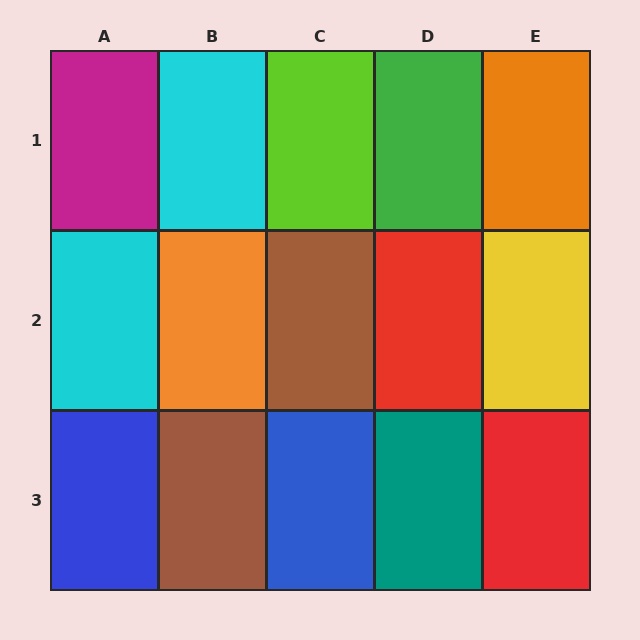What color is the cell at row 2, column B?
Orange.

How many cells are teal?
1 cell is teal.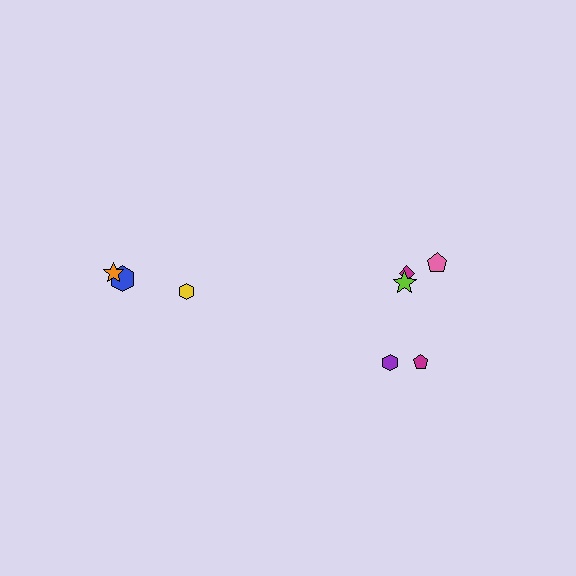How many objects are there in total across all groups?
There are 8 objects.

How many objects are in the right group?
There are 5 objects.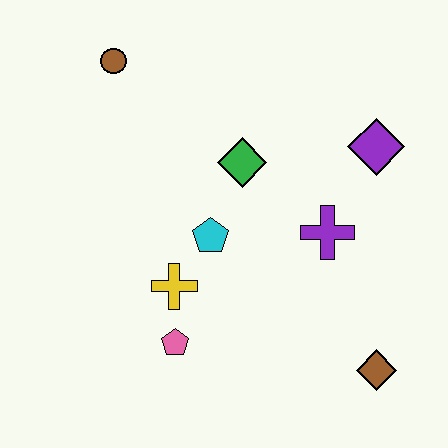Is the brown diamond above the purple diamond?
No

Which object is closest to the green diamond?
The cyan pentagon is closest to the green diamond.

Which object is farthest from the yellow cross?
The purple diamond is farthest from the yellow cross.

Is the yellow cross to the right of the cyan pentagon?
No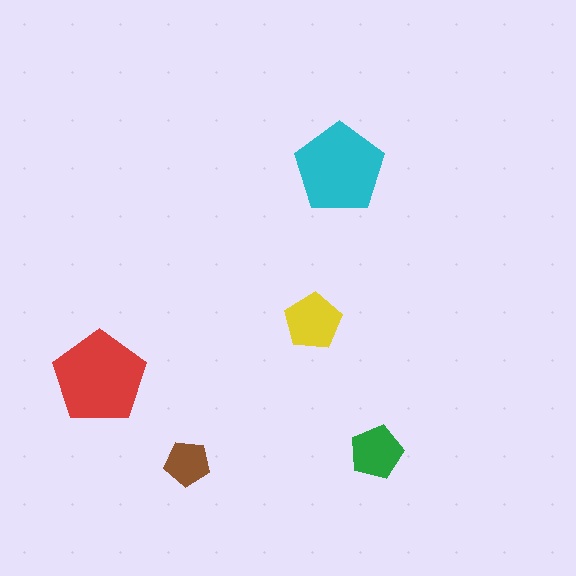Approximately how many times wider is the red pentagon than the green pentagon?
About 2 times wider.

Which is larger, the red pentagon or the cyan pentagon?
The red one.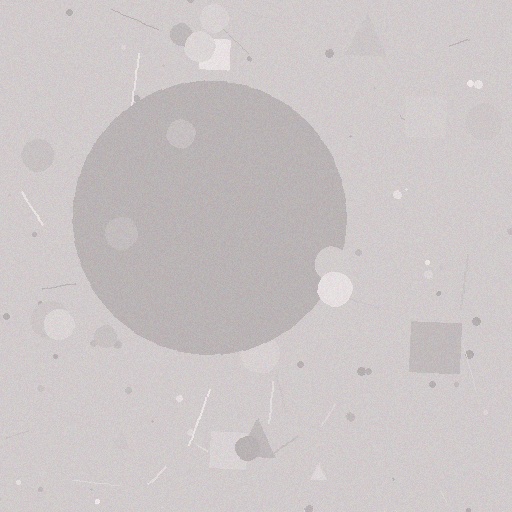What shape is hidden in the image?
A circle is hidden in the image.